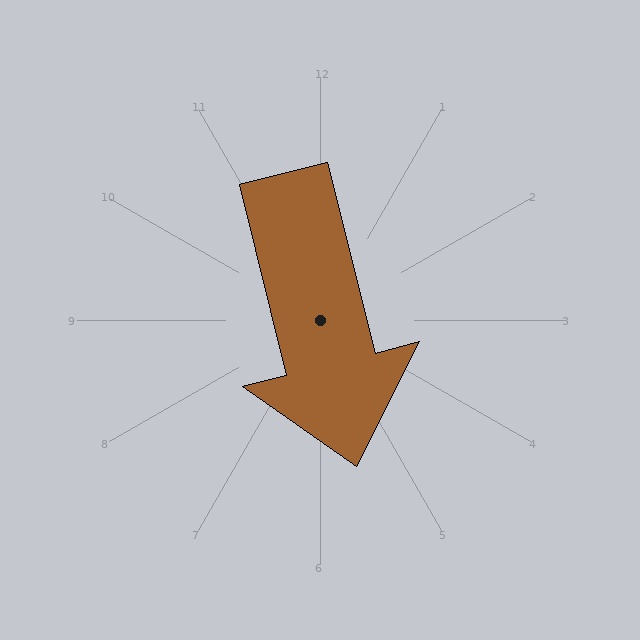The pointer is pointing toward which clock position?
Roughly 6 o'clock.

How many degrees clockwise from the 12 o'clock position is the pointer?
Approximately 166 degrees.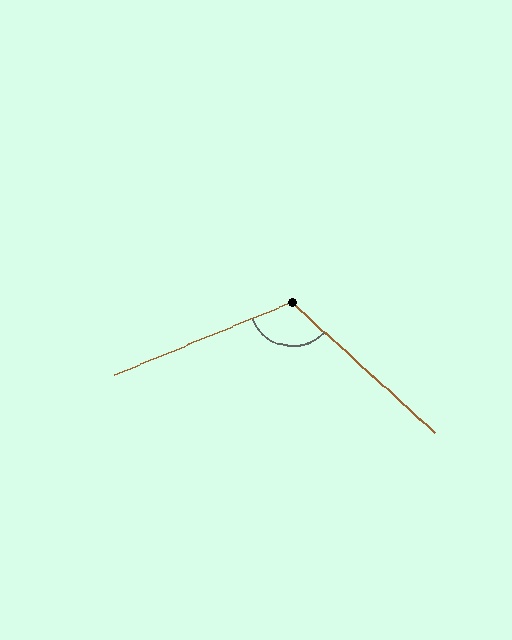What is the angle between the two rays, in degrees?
Approximately 116 degrees.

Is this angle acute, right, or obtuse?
It is obtuse.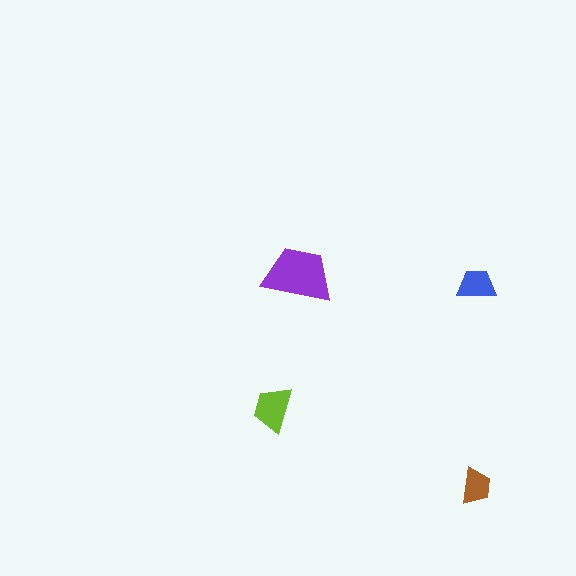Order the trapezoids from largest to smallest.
the purple one, the lime one, the blue one, the brown one.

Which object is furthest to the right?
The brown trapezoid is rightmost.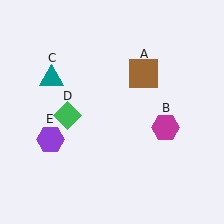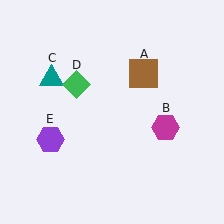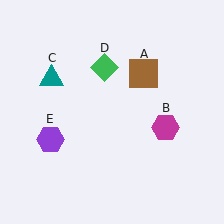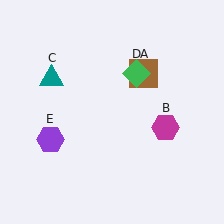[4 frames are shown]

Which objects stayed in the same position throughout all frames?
Brown square (object A) and magenta hexagon (object B) and teal triangle (object C) and purple hexagon (object E) remained stationary.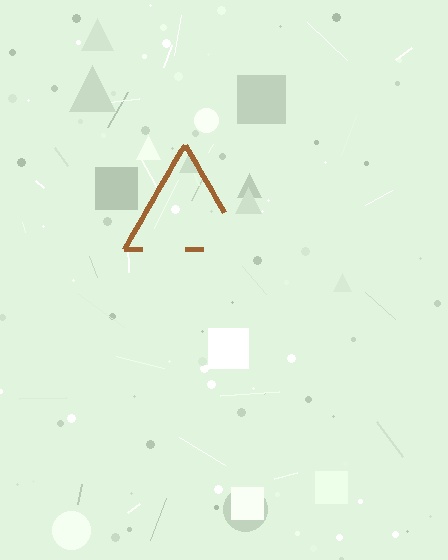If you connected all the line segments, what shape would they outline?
They would outline a triangle.